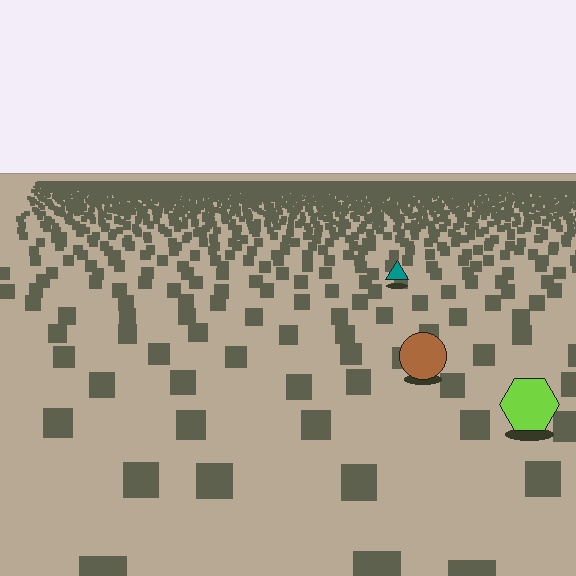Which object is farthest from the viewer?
The teal triangle is farthest from the viewer. It appears smaller and the ground texture around it is denser.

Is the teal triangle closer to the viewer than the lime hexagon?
No. The lime hexagon is closer — you can tell from the texture gradient: the ground texture is coarser near it.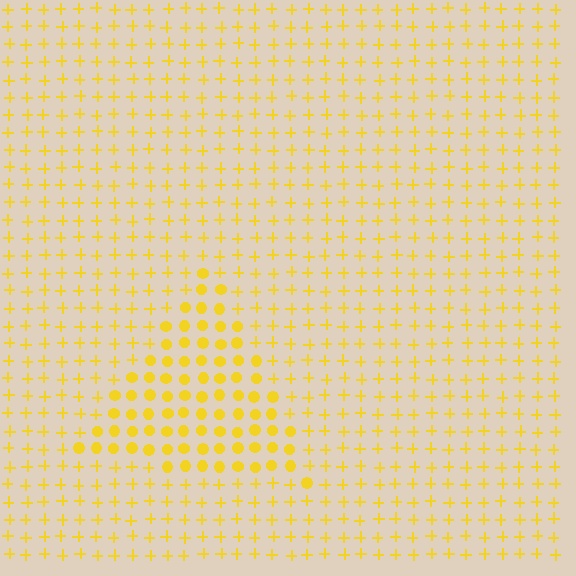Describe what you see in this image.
The image is filled with small yellow elements arranged in a uniform grid. A triangle-shaped region contains circles, while the surrounding area contains plus signs. The boundary is defined purely by the change in element shape.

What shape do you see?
I see a triangle.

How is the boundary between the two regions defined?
The boundary is defined by a change in element shape: circles inside vs. plus signs outside. All elements share the same color and spacing.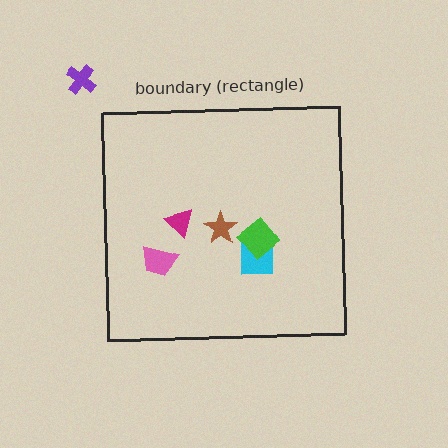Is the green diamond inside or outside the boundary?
Inside.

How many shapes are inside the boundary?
5 inside, 1 outside.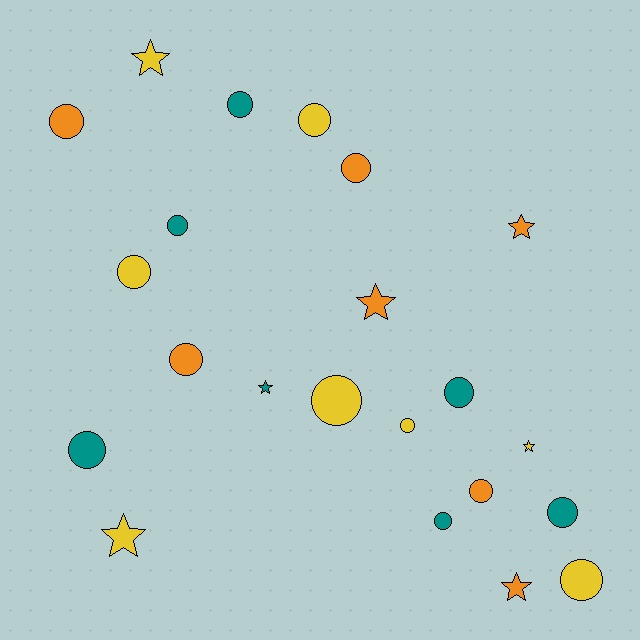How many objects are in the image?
There are 22 objects.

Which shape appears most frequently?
Circle, with 15 objects.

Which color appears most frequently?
Yellow, with 8 objects.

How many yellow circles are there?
There are 5 yellow circles.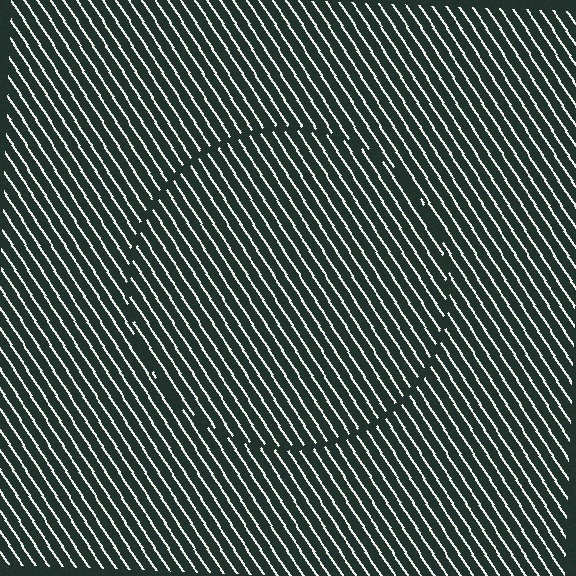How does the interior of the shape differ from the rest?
The interior of the shape contains the same grating, shifted by half a period — the contour is defined by the phase discontinuity where line-ends from the inner and outer gratings abut.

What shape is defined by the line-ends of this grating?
An illusory circle. The interior of the shape contains the same grating, shifted by half a period — the contour is defined by the phase discontinuity where line-ends from the inner and outer gratings abut.